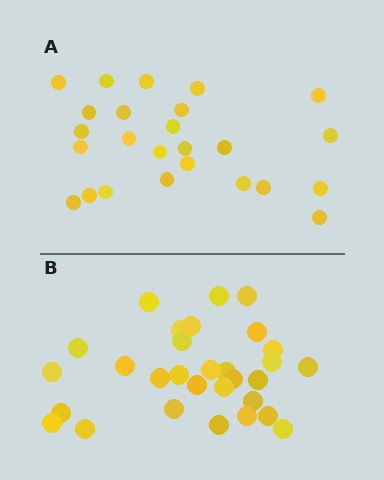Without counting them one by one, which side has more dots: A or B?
Region B (the bottom region) has more dots.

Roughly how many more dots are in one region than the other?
Region B has about 5 more dots than region A.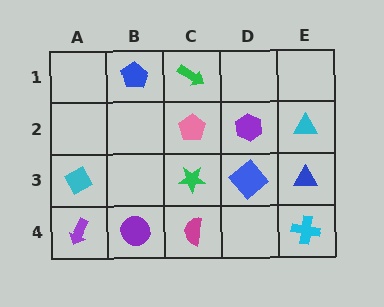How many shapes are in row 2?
3 shapes.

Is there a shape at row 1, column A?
No, that cell is empty.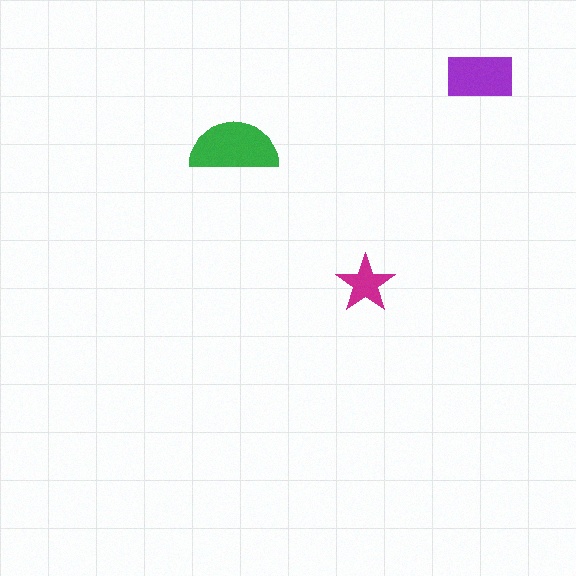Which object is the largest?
The green semicircle.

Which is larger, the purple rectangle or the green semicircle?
The green semicircle.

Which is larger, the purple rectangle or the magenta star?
The purple rectangle.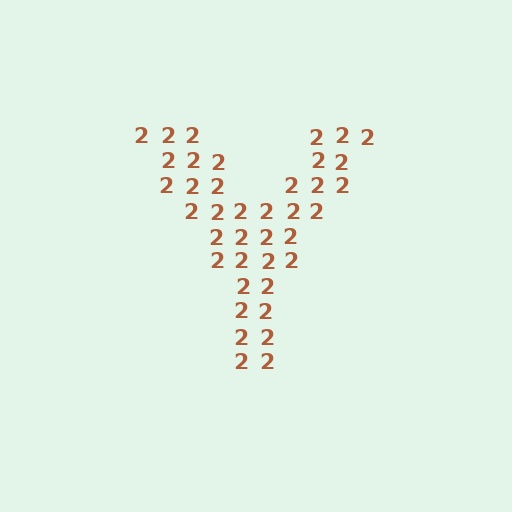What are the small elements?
The small elements are digit 2's.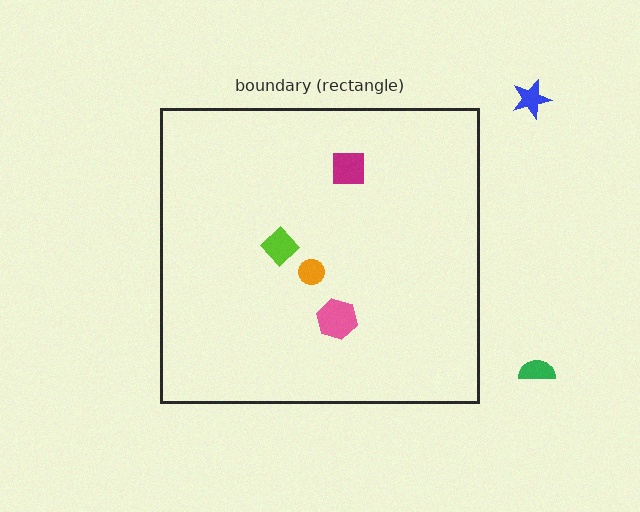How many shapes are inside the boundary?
4 inside, 2 outside.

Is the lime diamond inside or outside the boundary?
Inside.